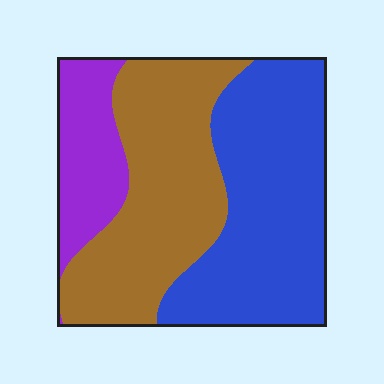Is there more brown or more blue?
Blue.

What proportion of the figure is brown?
Brown takes up about two fifths (2/5) of the figure.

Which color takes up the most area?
Blue, at roughly 45%.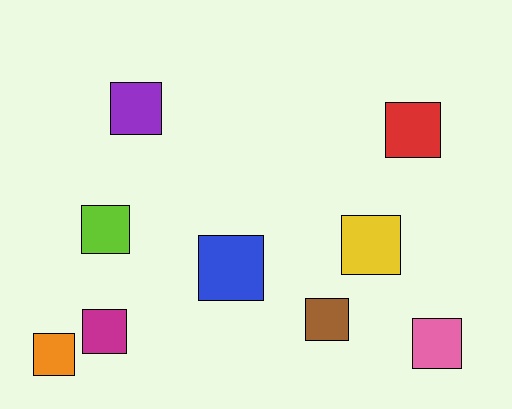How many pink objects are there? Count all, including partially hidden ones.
There is 1 pink object.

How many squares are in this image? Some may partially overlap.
There are 9 squares.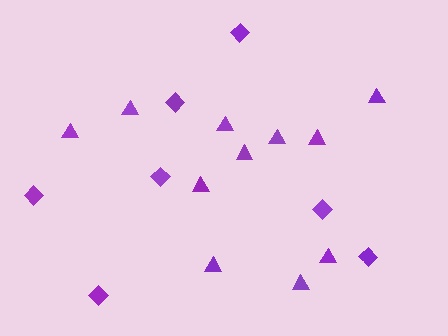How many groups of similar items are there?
There are 2 groups: one group of triangles (11) and one group of diamonds (7).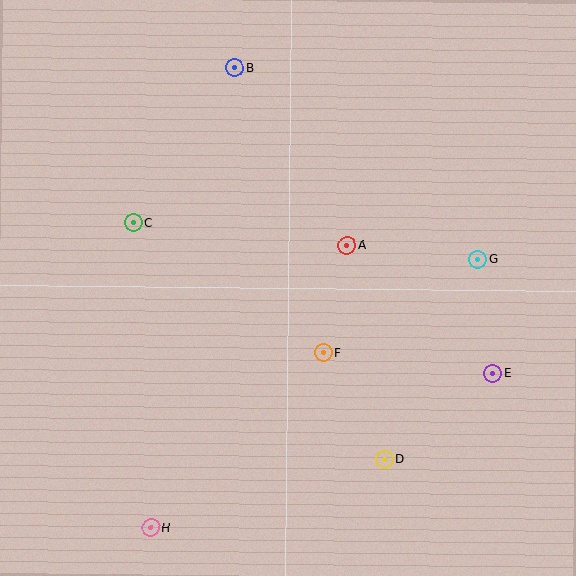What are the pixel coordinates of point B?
Point B is at (235, 68).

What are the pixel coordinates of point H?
Point H is at (151, 527).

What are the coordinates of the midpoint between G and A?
The midpoint between G and A is at (413, 252).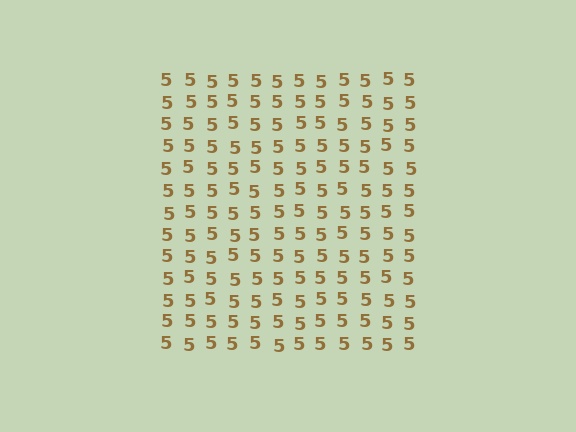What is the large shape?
The large shape is a square.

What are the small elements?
The small elements are digit 5's.